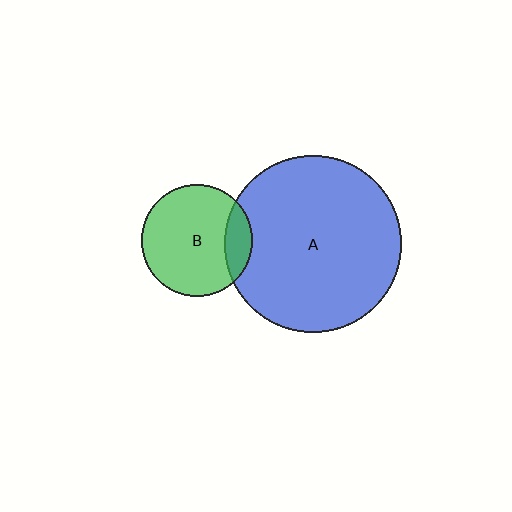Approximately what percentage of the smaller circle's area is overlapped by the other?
Approximately 15%.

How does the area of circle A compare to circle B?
Approximately 2.5 times.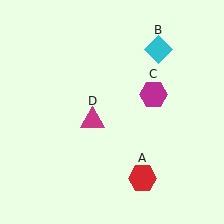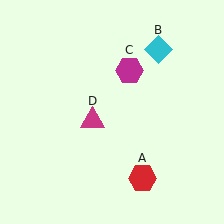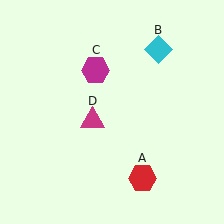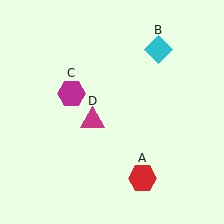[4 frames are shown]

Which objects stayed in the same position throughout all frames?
Red hexagon (object A) and cyan diamond (object B) and magenta triangle (object D) remained stationary.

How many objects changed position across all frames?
1 object changed position: magenta hexagon (object C).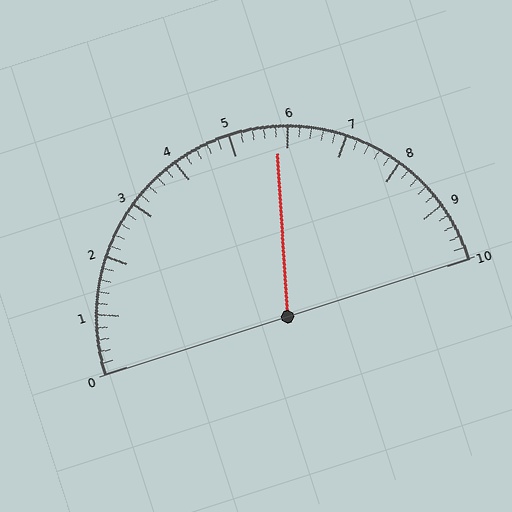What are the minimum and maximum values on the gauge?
The gauge ranges from 0 to 10.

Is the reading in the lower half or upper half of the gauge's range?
The reading is in the upper half of the range (0 to 10).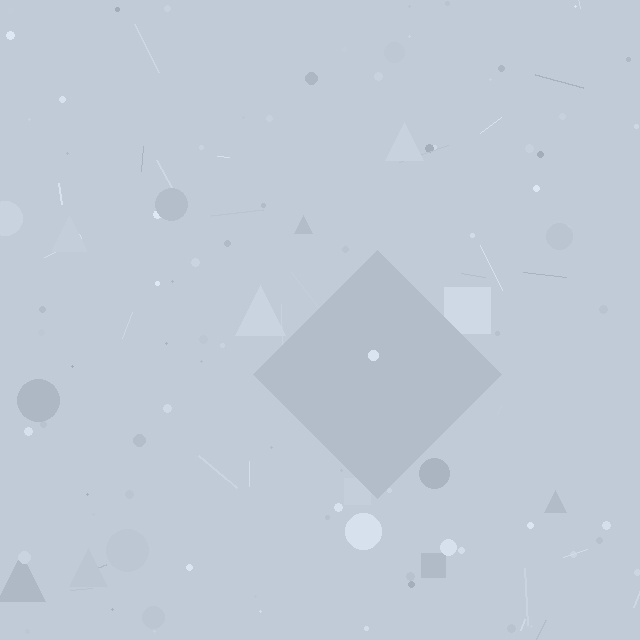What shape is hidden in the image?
A diamond is hidden in the image.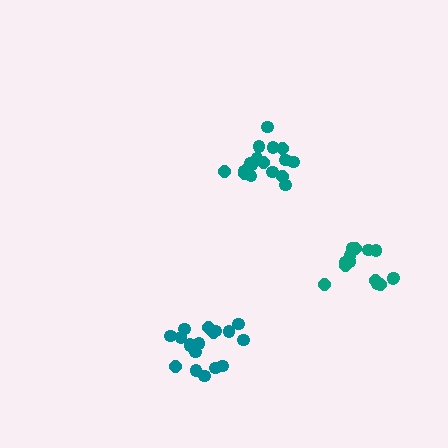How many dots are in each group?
Group 1: 18 dots, Group 2: 18 dots, Group 3: 14 dots (50 total).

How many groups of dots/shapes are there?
There are 3 groups.